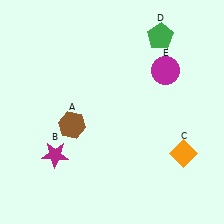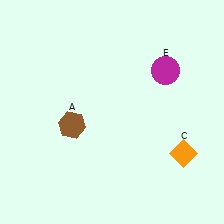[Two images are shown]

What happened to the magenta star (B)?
The magenta star (B) was removed in Image 2. It was in the bottom-left area of Image 1.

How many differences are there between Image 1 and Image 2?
There are 2 differences between the two images.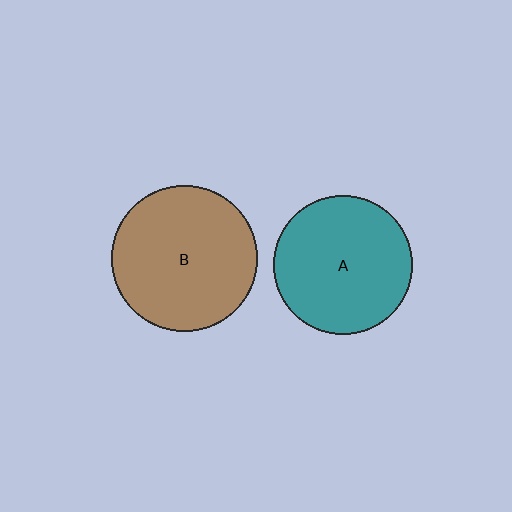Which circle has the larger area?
Circle B (brown).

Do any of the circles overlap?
No, none of the circles overlap.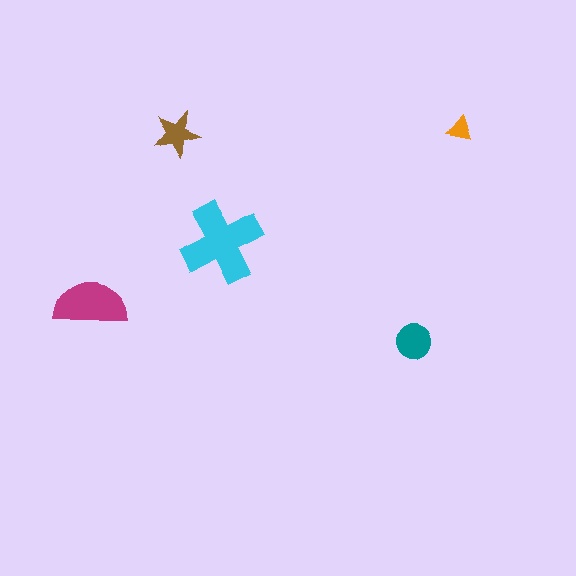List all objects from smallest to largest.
The orange triangle, the brown star, the teal circle, the magenta semicircle, the cyan cross.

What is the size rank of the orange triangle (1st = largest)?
5th.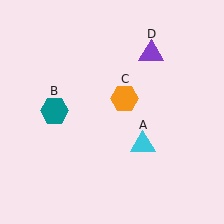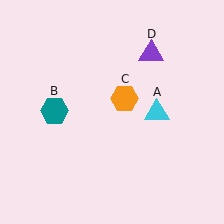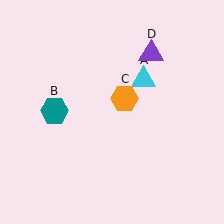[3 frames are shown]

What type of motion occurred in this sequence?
The cyan triangle (object A) rotated counterclockwise around the center of the scene.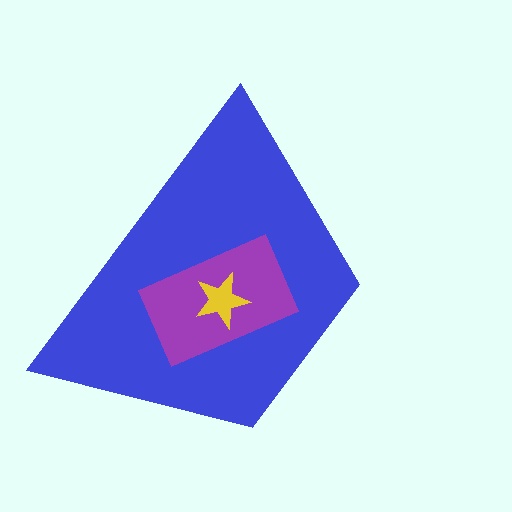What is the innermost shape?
The yellow star.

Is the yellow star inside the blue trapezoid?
Yes.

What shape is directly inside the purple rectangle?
The yellow star.